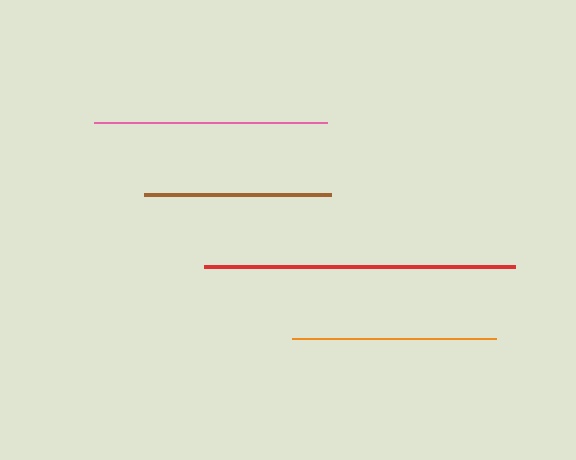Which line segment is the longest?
The red line is the longest at approximately 311 pixels.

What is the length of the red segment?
The red segment is approximately 311 pixels long.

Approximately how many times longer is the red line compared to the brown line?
The red line is approximately 1.7 times the length of the brown line.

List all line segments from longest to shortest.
From longest to shortest: red, pink, orange, brown.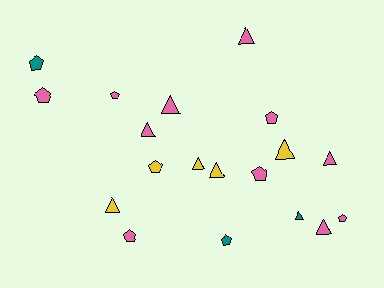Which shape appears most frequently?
Triangle, with 10 objects.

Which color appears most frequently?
Pink, with 11 objects.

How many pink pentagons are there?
There are 6 pink pentagons.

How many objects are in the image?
There are 19 objects.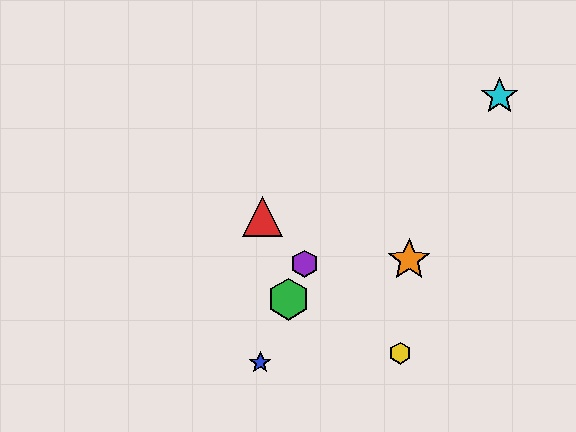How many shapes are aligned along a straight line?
3 shapes (the blue star, the green hexagon, the purple hexagon) are aligned along a straight line.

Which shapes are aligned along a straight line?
The blue star, the green hexagon, the purple hexagon are aligned along a straight line.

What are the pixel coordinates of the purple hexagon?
The purple hexagon is at (304, 264).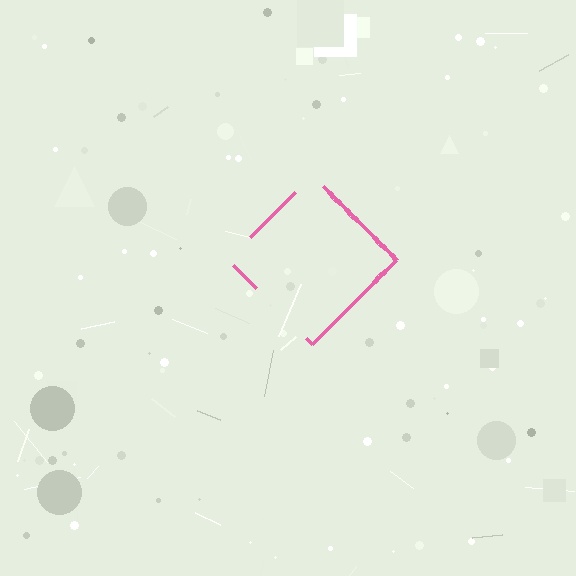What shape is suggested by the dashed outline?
The dashed outline suggests a diamond.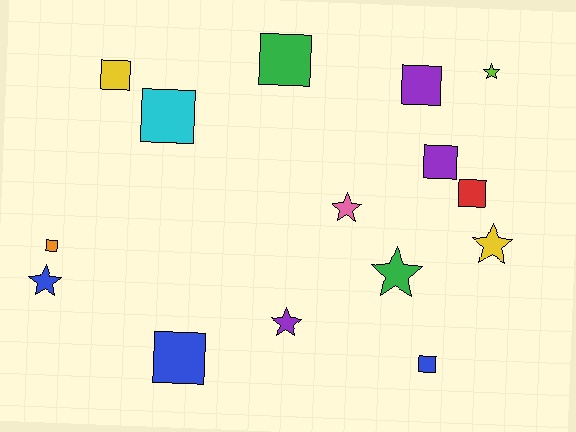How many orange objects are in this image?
There is 1 orange object.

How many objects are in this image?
There are 15 objects.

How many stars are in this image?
There are 6 stars.